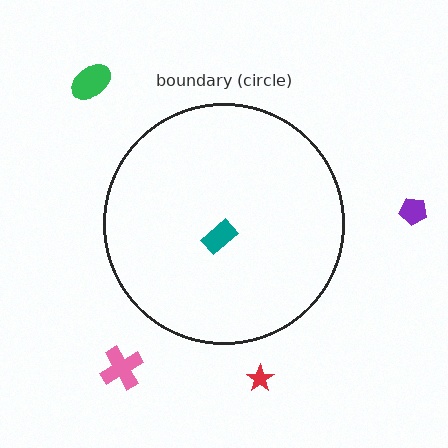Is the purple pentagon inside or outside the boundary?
Outside.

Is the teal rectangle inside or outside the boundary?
Inside.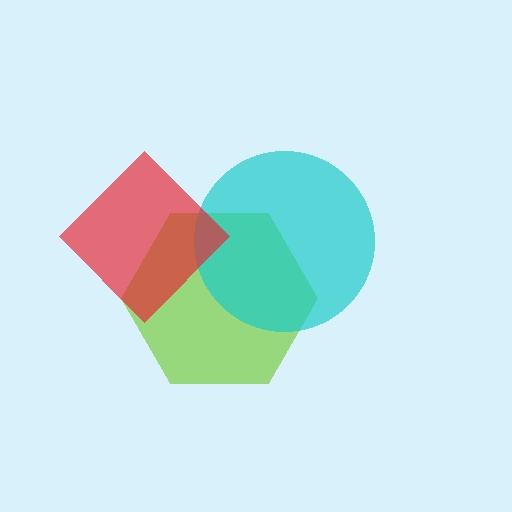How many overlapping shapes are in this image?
There are 3 overlapping shapes in the image.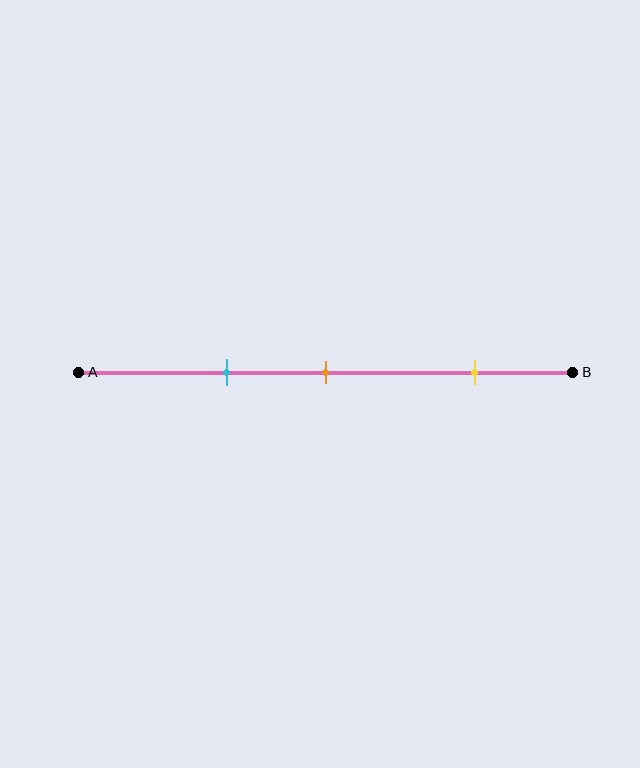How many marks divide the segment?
There are 3 marks dividing the segment.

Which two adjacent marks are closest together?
The cyan and orange marks are the closest adjacent pair.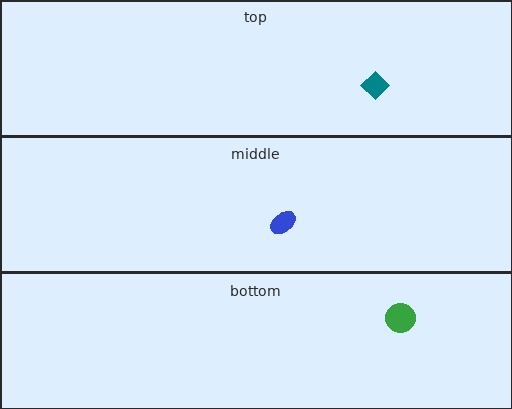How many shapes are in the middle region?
1.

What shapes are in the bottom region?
The green circle.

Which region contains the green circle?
The bottom region.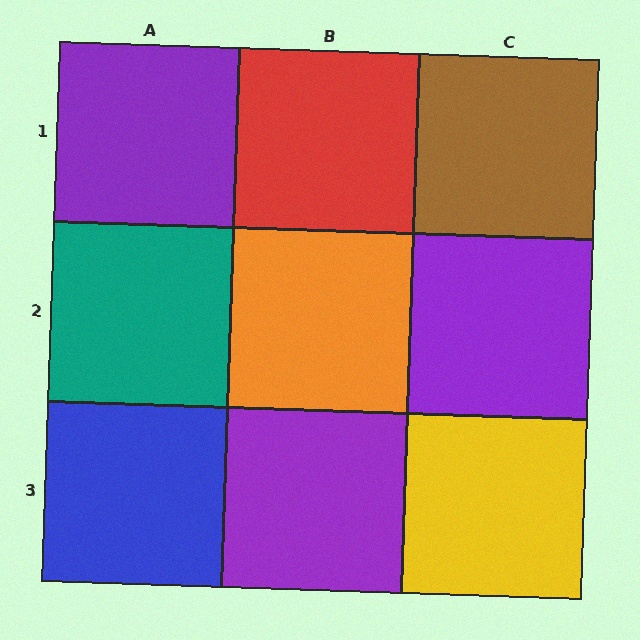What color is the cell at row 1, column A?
Purple.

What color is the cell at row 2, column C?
Purple.